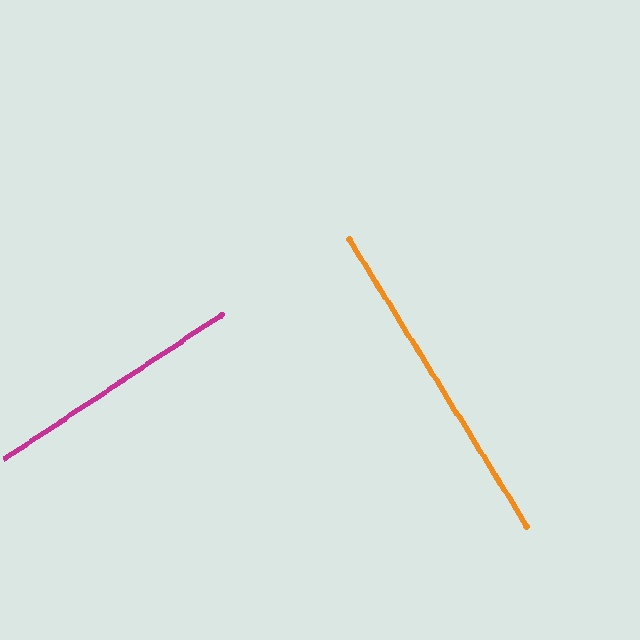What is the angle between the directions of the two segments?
Approximately 88 degrees.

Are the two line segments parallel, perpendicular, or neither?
Perpendicular — they meet at approximately 88°.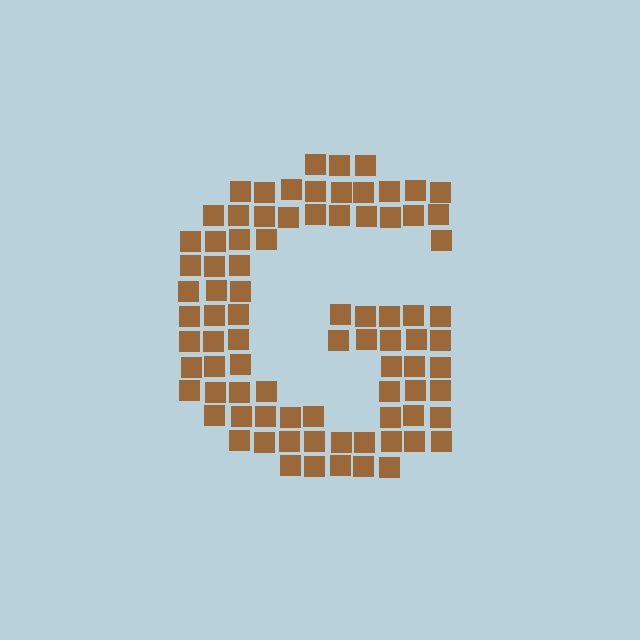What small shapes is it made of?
It is made of small squares.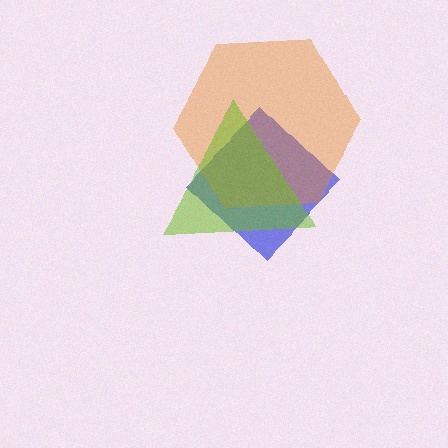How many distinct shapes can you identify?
There are 3 distinct shapes: a blue diamond, an orange hexagon, a lime triangle.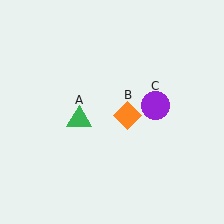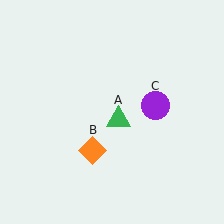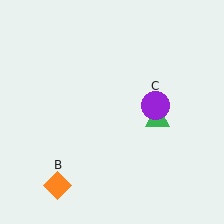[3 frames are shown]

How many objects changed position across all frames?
2 objects changed position: green triangle (object A), orange diamond (object B).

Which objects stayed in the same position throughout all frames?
Purple circle (object C) remained stationary.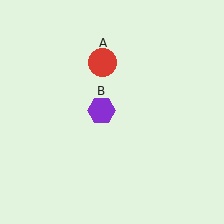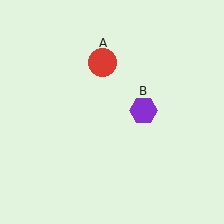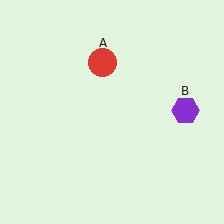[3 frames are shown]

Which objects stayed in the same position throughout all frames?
Red circle (object A) remained stationary.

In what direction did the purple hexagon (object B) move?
The purple hexagon (object B) moved right.